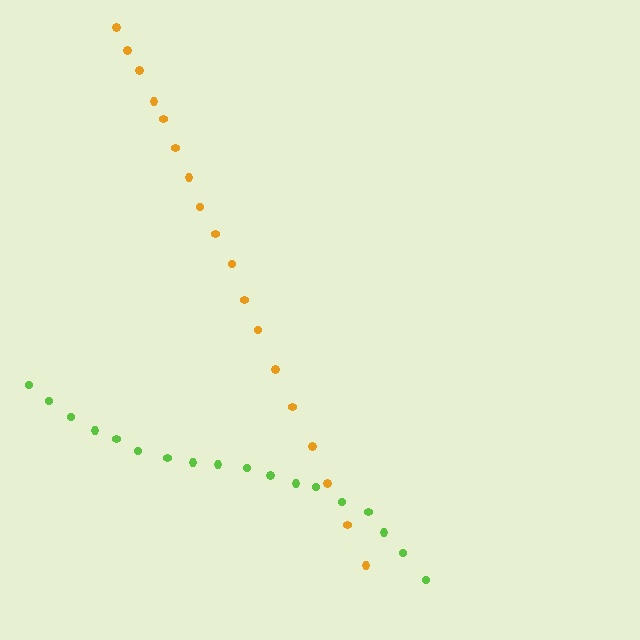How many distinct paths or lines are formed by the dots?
There are 2 distinct paths.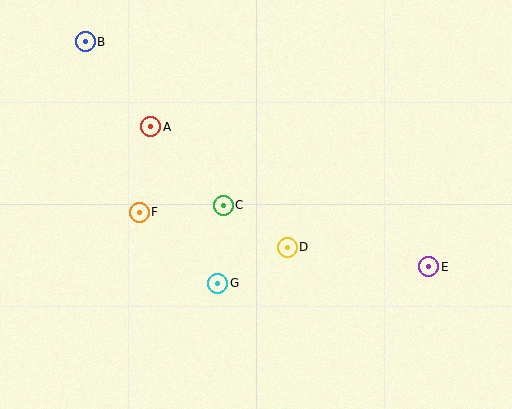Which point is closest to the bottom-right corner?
Point E is closest to the bottom-right corner.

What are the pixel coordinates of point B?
Point B is at (85, 42).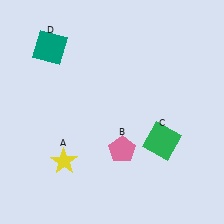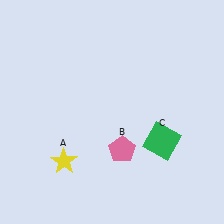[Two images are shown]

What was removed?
The teal square (D) was removed in Image 2.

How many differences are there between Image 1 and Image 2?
There is 1 difference between the two images.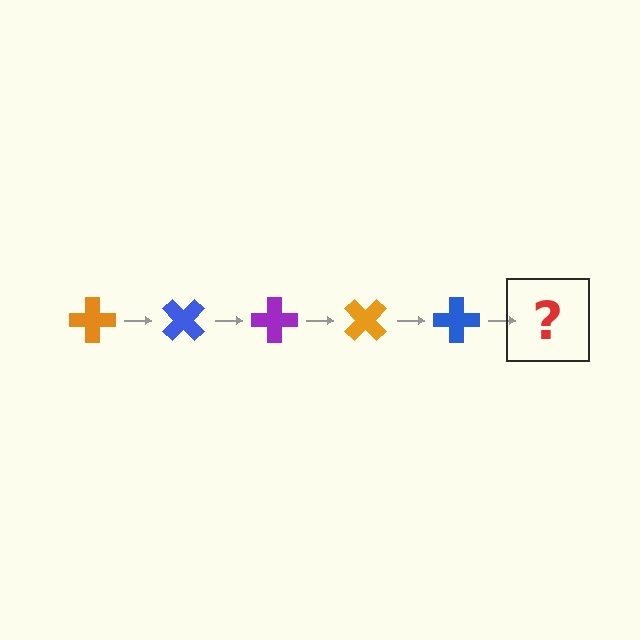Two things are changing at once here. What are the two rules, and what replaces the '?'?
The two rules are that it rotates 45 degrees each step and the color cycles through orange, blue, and purple. The '?' should be a purple cross, rotated 225 degrees from the start.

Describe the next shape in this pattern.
It should be a purple cross, rotated 225 degrees from the start.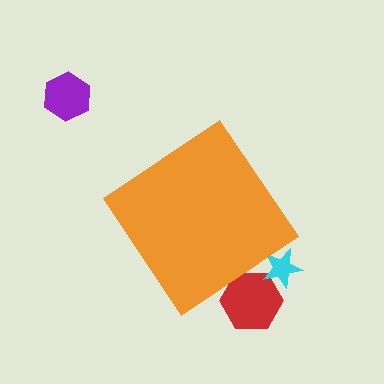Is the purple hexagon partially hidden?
No, the purple hexagon is fully visible.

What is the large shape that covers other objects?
An orange diamond.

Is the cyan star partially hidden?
Yes, the cyan star is partially hidden behind the orange diamond.